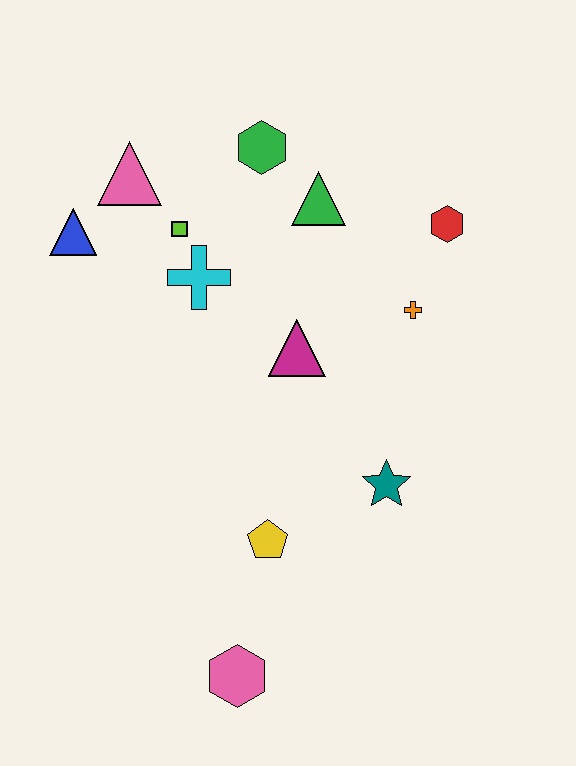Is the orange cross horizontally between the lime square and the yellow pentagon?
No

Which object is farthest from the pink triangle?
The pink hexagon is farthest from the pink triangle.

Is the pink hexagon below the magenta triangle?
Yes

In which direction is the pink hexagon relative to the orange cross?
The pink hexagon is below the orange cross.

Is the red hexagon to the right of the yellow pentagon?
Yes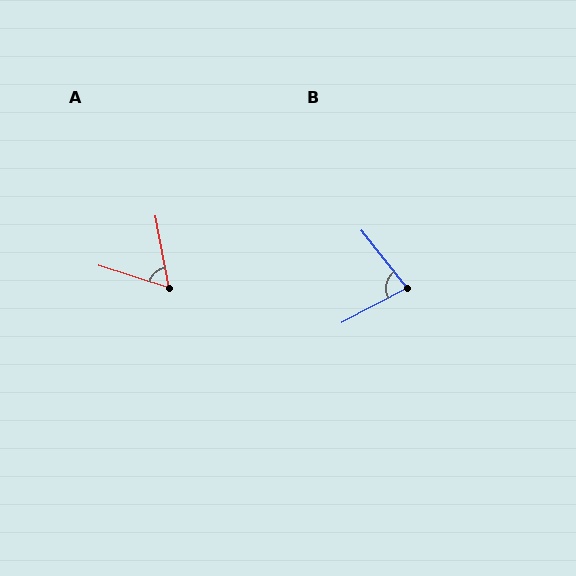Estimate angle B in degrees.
Approximately 79 degrees.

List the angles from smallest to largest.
A (62°), B (79°).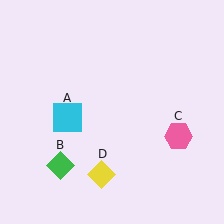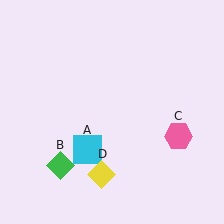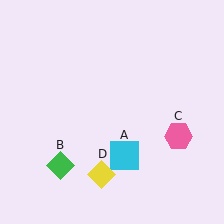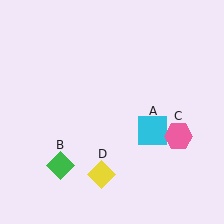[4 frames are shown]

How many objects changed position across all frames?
1 object changed position: cyan square (object A).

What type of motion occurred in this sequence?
The cyan square (object A) rotated counterclockwise around the center of the scene.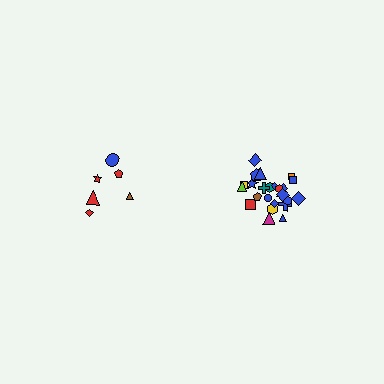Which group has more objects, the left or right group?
The right group.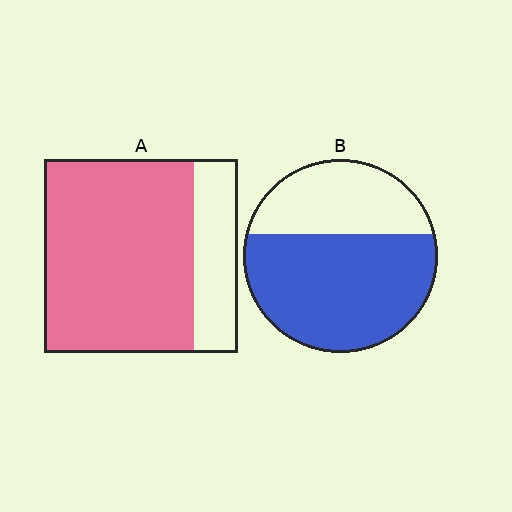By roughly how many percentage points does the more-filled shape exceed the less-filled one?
By roughly 15 percentage points (A over B).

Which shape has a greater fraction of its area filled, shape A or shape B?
Shape A.